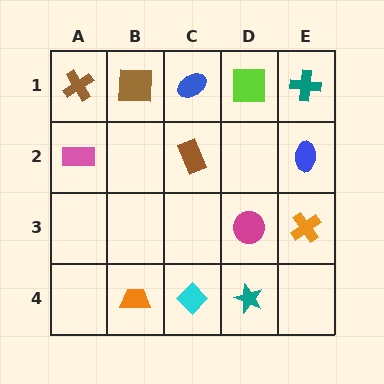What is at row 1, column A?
A brown cross.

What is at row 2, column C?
A brown rectangle.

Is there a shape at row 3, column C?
No, that cell is empty.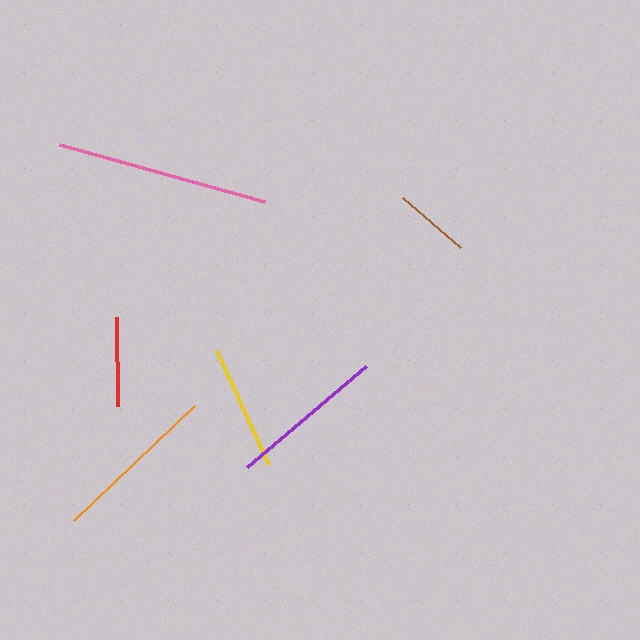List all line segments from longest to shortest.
From longest to shortest: pink, orange, purple, yellow, red, brown.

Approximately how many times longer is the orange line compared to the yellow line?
The orange line is approximately 1.3 times the length of the yellow line.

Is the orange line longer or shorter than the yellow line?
The orange line is longer than the yellow line.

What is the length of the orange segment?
The orange segment is approximately 167 pixels long.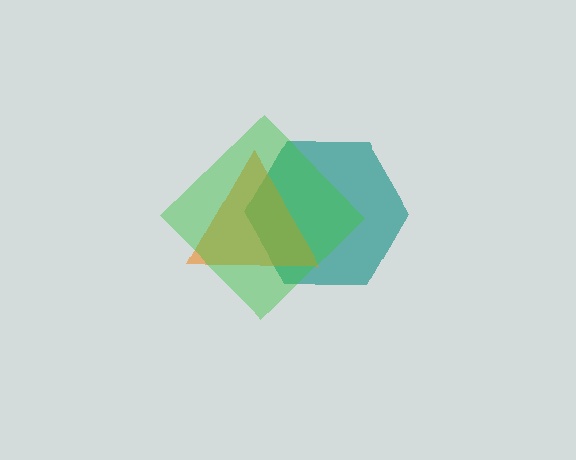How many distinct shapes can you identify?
There are 3 distinct shapes: a teal hexagon, an orange triangle, a green diamond.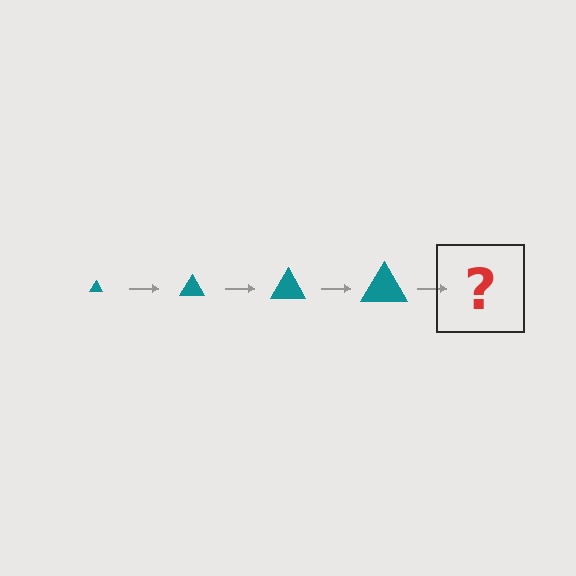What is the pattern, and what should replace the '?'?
The pattern is that the triangle gets progressively larger each step. The '?' should be a teal triangle, larger than the previous one.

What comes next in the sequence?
The next element should be a teal triangle, larger than the previous one.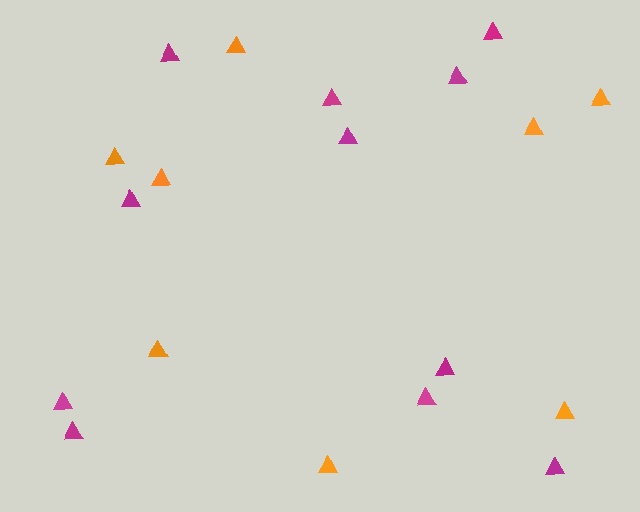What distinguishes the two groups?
There are 2 groups: one group of orange triangles (8) and one group of magenta triangles (11).